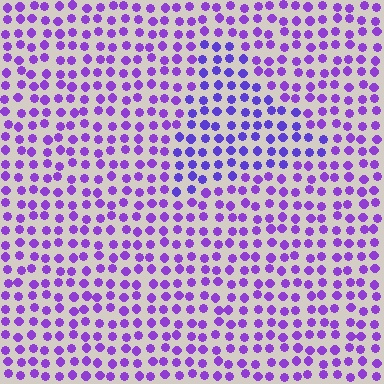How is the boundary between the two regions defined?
The boundary is defined purely by a slight shift in hue (about 21 degrees). Spacing, size, and orientation are identical on both sides.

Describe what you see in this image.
The image is filled with small purple elements in a uniform arrangement. A triangle-shaped region is visible where the elements are tinted to a slightly different hue, forming a subtle color boundary.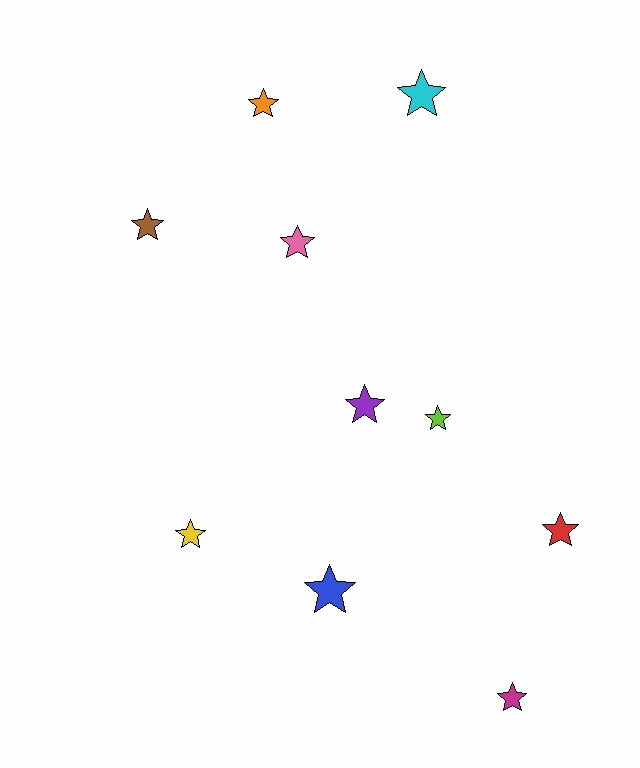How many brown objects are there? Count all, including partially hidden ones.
There is 1 brown object.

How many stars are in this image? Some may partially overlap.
There are 10 stars.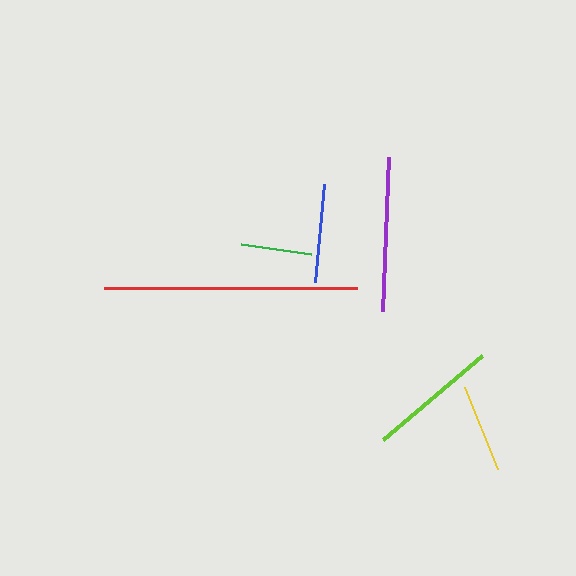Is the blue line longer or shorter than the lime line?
The lime line is longer than the blue line.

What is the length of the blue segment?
The blue segment is approximately 98 pixels long.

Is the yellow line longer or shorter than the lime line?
The lime line is longer than the yellow line.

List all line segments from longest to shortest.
From longest to shortest: red, purple, lime, blue, yellow, green.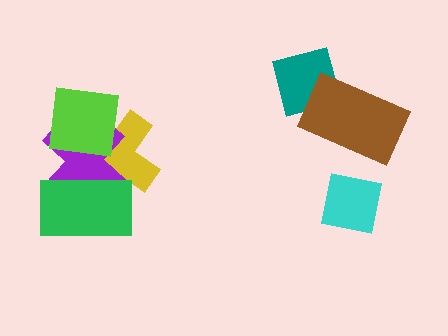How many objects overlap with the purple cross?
3 objects overlap with the purple cross.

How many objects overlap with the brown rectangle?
1 object overlaps with the brown rectangle.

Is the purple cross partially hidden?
Yes, it is partially covered by another shape.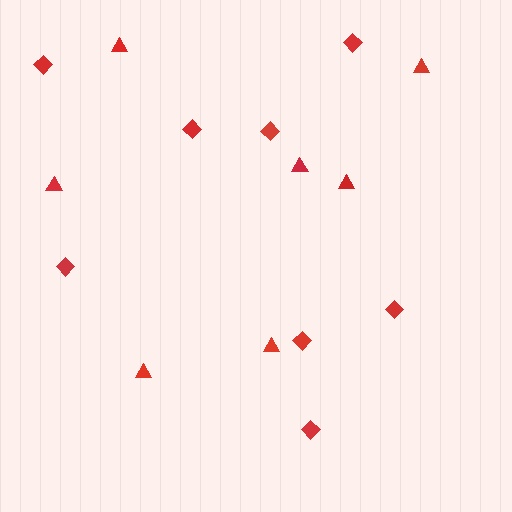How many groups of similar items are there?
There are 2 groups: one group of diamonds (8) and one group of triangles (7).